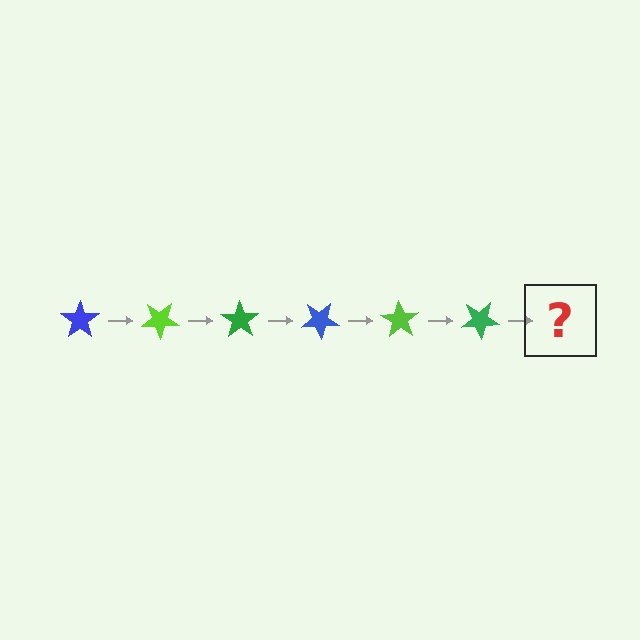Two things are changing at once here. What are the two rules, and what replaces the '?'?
The two rules are that it rotates 35 degrees each step and the color cycles through blue, lime, and green. The '?' should be a blue star, rotated 210 degrees from the start.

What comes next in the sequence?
The next element should be a blue star, rotated 210 degrees from the start.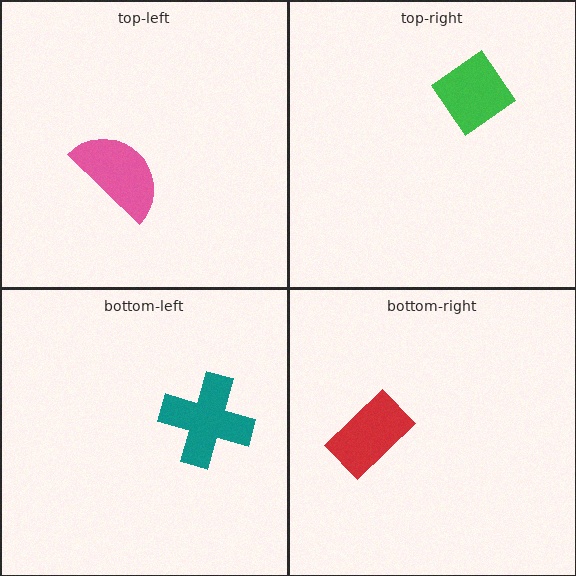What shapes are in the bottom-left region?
The teal cross.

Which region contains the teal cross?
The bottom-left region.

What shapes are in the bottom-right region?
The red rectangle.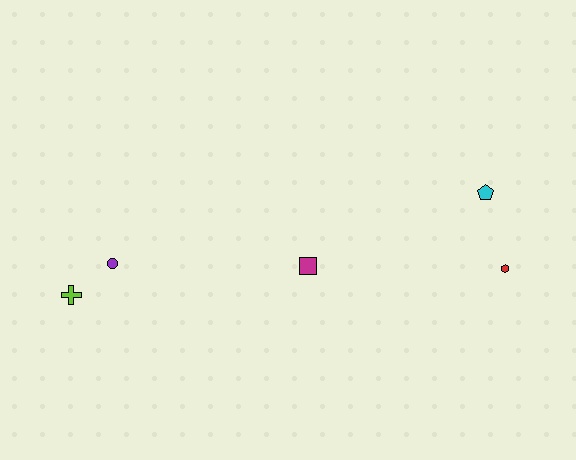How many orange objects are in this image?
There are no orange objects.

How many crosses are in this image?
There is 1 cross.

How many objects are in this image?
There are 5 objects.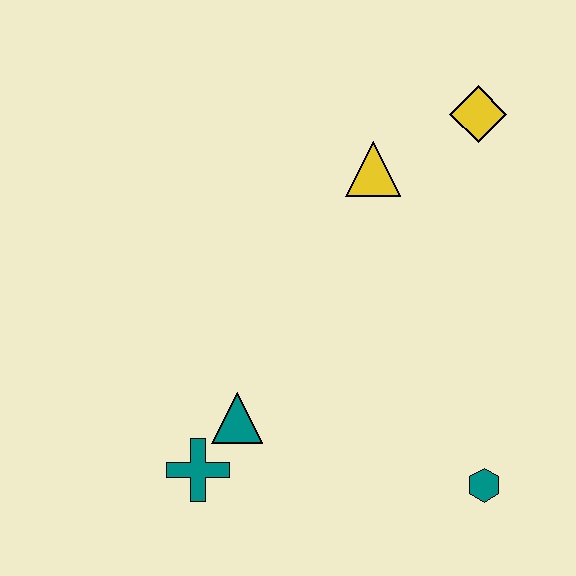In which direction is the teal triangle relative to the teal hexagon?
The teal triangle is to the left of the teal hexagon.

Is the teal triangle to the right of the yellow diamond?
No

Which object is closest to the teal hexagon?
The teal triangle is closest to the teal hexagon.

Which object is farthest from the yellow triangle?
The teal cross is farthest from the yellow triangle.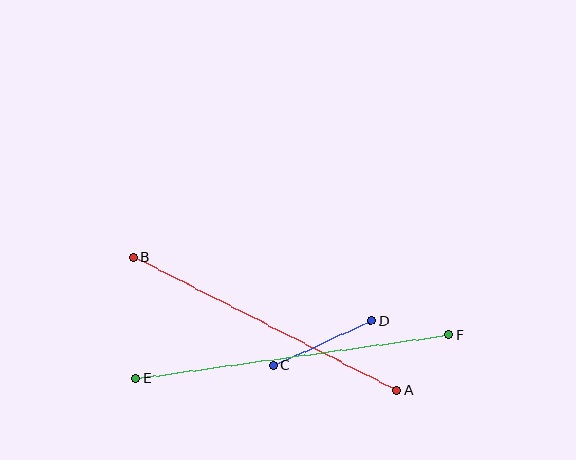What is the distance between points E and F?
The distance is approximately 316 pixels.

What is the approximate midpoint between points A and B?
The midpoint is at approximately (265, 324) pixels.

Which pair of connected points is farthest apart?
Points E and F are farthest apart.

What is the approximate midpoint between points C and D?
The midpoint is at approximately (322, 343) pixels.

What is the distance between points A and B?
The distance is approximately 295 pixels.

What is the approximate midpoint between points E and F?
The midpoint is at approximately (292, 356) pixels.